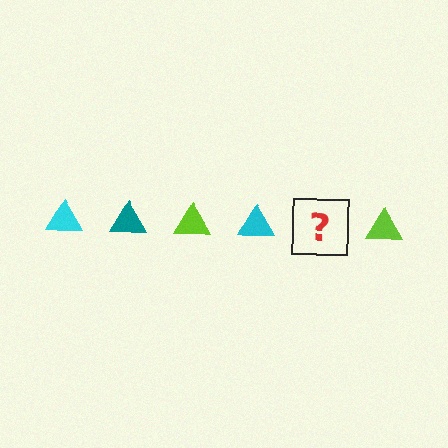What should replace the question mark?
The question mark should be replaced with a teal triangle.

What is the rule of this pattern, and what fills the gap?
The rule is that the pattern cycles through cyan, teal, lime triangles. The gap should be filled with a teal triangle.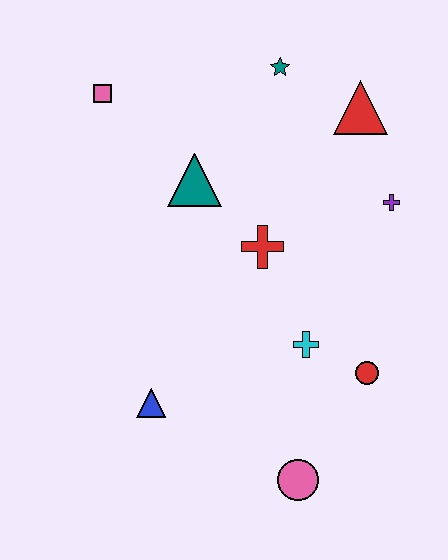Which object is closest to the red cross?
The teal triangle is closest to the red cross.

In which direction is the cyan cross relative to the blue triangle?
The cyan cross is to the right of the blue triangle.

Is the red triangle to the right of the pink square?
Yes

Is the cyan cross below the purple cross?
Yes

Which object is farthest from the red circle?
The pink square is farthest from the red circle.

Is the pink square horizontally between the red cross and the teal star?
No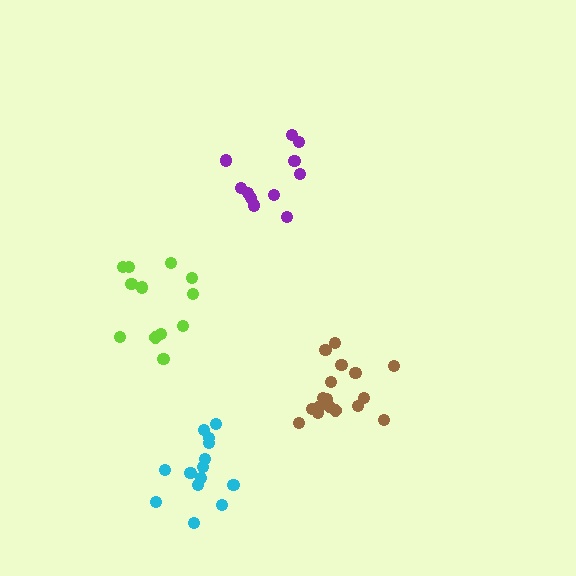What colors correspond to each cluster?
The clusters are colored: brown, cyan, lime, purple.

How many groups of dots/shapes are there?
There are 4 groups.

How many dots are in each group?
Group 1: 17 dots, Group 2: 14 dots, Group 3: 12 dots, Group 4: 11 dots (54 total).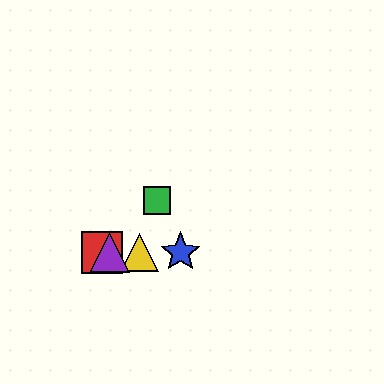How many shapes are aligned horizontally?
4 shapes (the red square, the blue star, the yellow triangle, the purple triangle) are aligned horizontally.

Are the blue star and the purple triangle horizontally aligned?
Yes, both are at y≈252.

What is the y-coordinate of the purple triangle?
The purple triangle is at y≈252.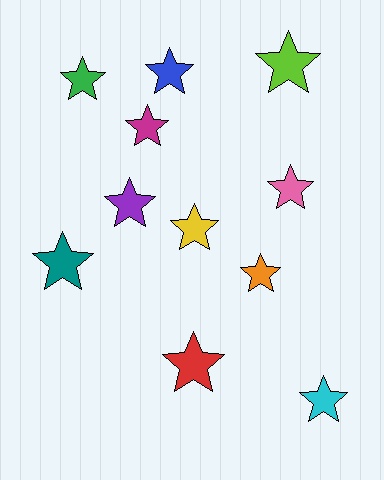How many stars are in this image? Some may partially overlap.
There are 11 stars.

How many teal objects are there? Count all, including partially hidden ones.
There is 1 teal object.